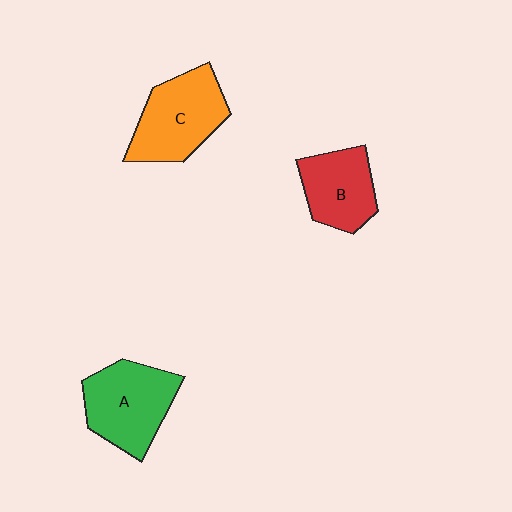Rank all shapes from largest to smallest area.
From largest to smallest: A (green), C (orange), B (red).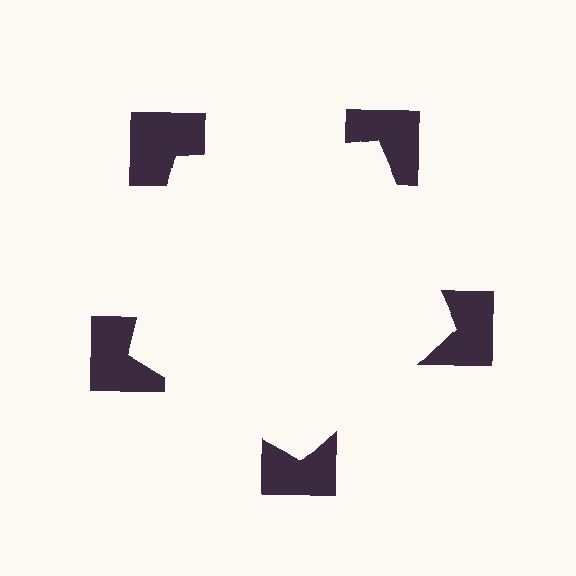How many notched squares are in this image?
There are 5 — one at each vertex of the illusory pentagon.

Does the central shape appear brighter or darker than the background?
It typically appears slightly brighter than the background, even though no actual brightness change is drawn.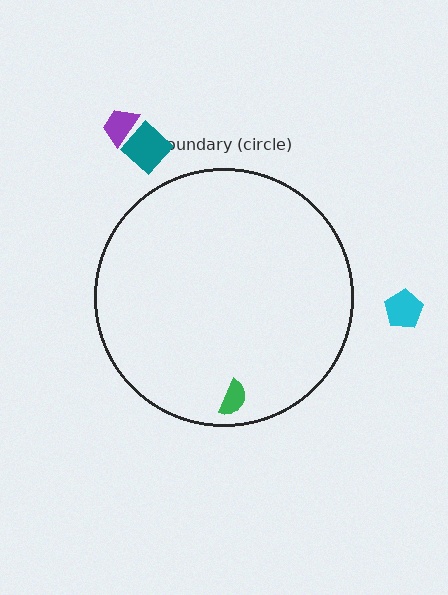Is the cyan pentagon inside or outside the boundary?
Outside.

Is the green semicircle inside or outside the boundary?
Inside.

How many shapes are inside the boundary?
1 inside, 3 outside.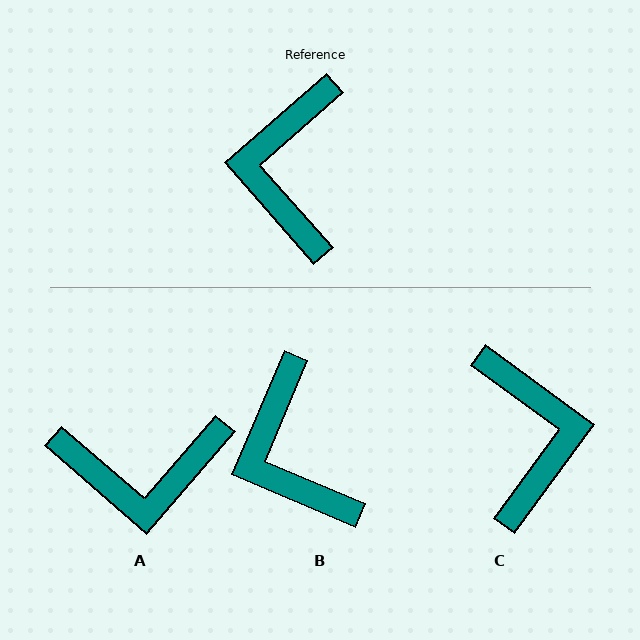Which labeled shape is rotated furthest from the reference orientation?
C, about 168 degrees away.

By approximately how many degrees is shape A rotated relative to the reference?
Approximately 98 degrees counter-clockwise.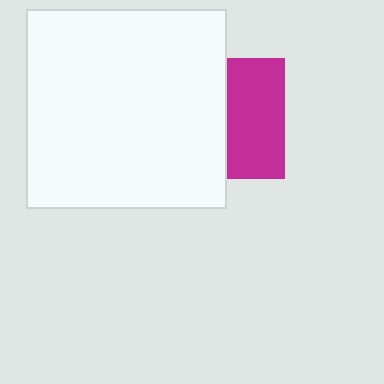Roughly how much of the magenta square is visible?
About half of it is visible (roughly 48%).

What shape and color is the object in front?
The object in front is a white square.